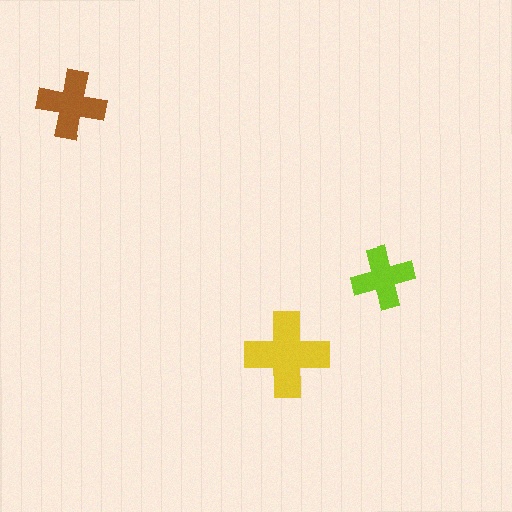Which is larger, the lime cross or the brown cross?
The brown one.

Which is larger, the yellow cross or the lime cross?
The yellow one.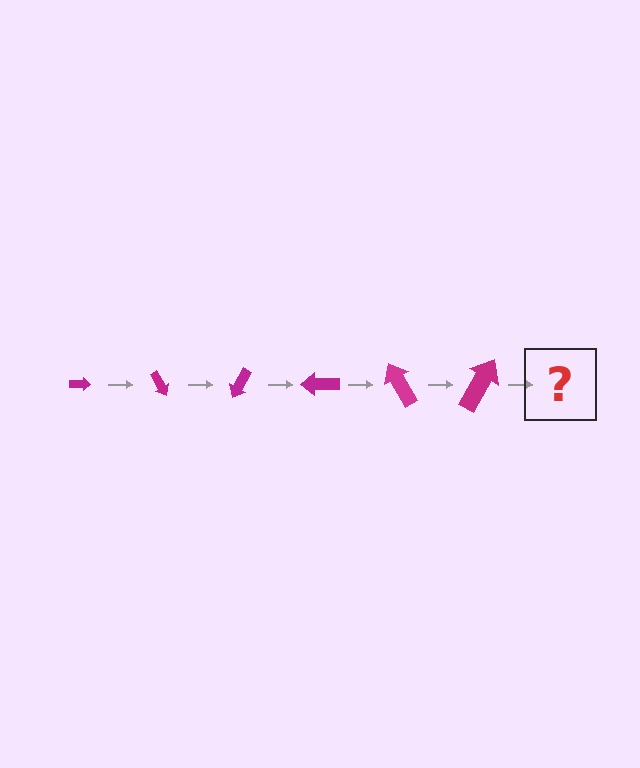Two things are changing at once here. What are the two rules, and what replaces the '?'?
The two rules are that the arrow grows larger each step and it rotates 60 degrees each step. The '?' should be an arrow, larger than the previous one and rotated 360 degrees from the start.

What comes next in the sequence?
The next element should be an arrow, larger than the previous one and rotated 360 degrees from the start.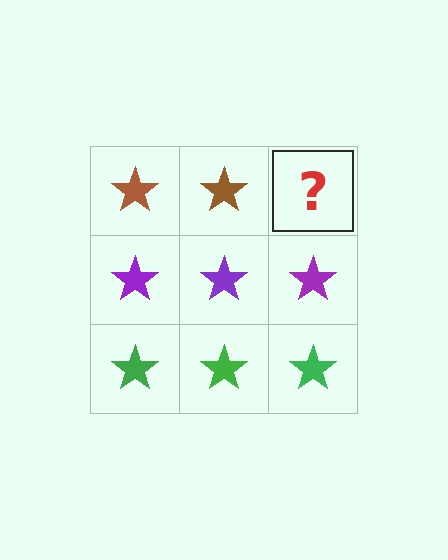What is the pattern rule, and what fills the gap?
The rule is that each row has a consistent color. The gap should be filled with a brown star.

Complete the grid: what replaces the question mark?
The question mark should be replaced with a brown star.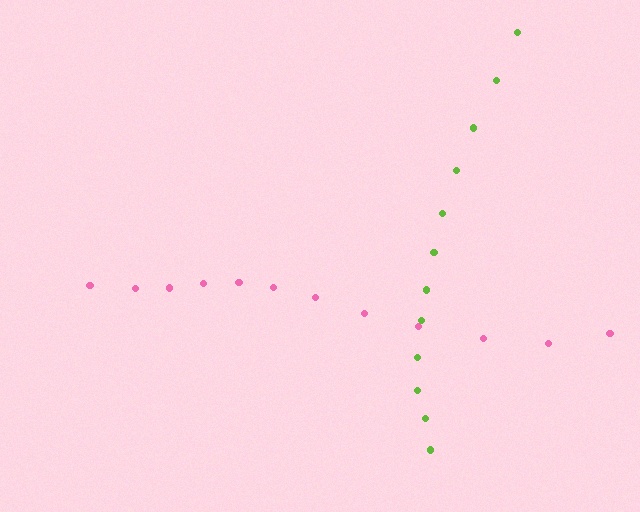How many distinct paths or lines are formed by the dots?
There are 2 distinct paths.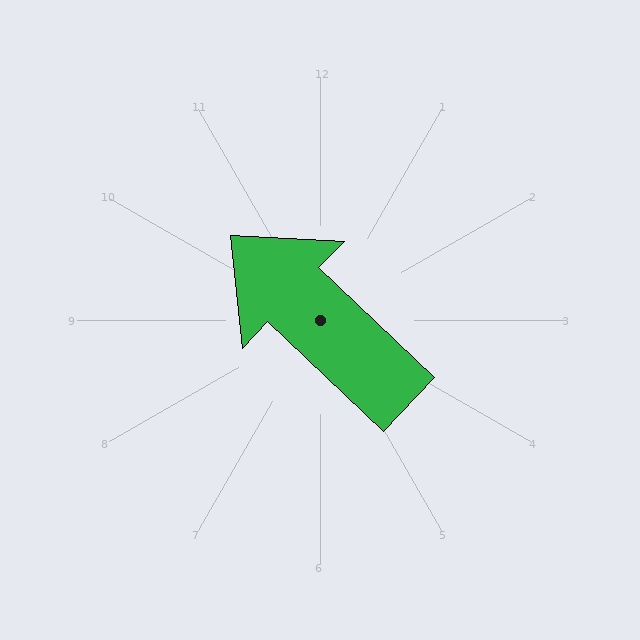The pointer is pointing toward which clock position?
Roughly 10 o'clock.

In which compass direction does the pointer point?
Northwest.